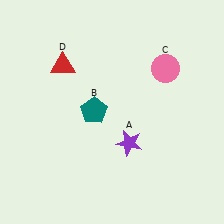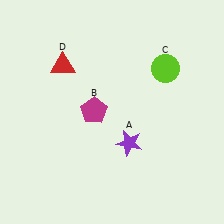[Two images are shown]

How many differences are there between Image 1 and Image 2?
There are 2 differences between the two images.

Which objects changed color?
B changed from teal to magenta. C changed from pink to lime.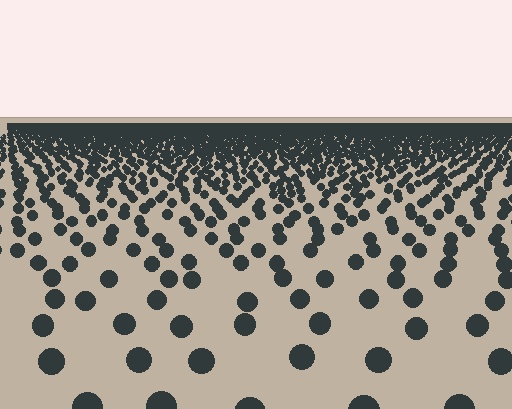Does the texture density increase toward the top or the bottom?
Density increases toward the top.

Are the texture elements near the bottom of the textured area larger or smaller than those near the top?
Larger. Near the bottom, elements are closer to the viewer and appear at a bigger on-screen size.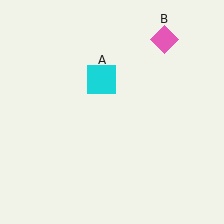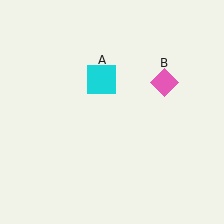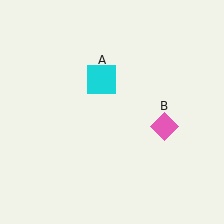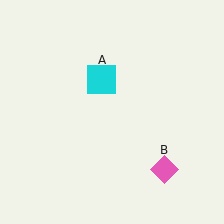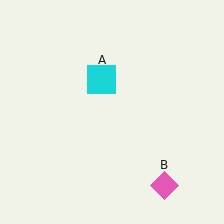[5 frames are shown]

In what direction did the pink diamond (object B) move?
The pink diamond (object B) moved down.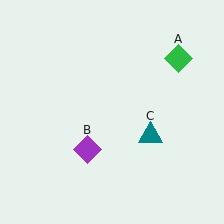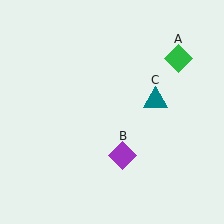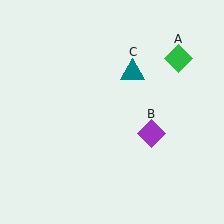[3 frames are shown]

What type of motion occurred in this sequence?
The purple diamond (object B), teal triangle (object C) rotated counterclockwise around the center of the scene.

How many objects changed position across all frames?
2 objects changed position: purple diamond (object B), teal triangle (object C).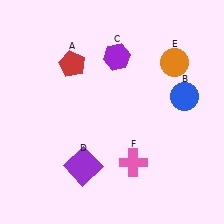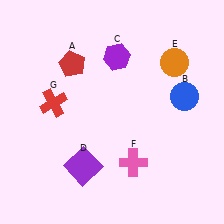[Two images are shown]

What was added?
A red cross (G) was added in Image 2.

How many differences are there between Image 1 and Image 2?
There is 1 difference between the two images.